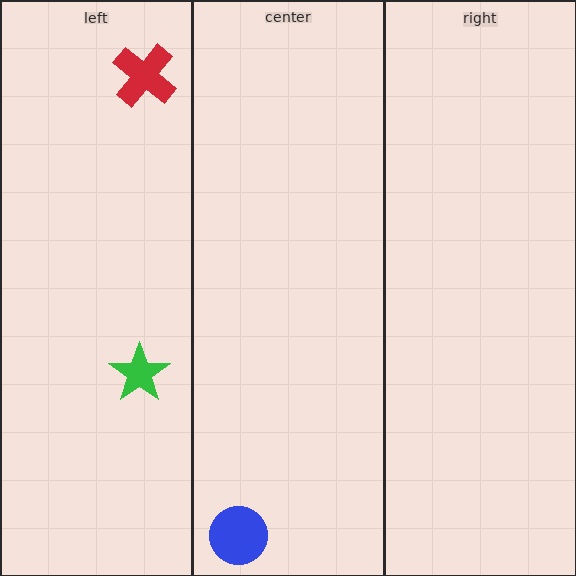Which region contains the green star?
The left region.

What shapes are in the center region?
The blue circle.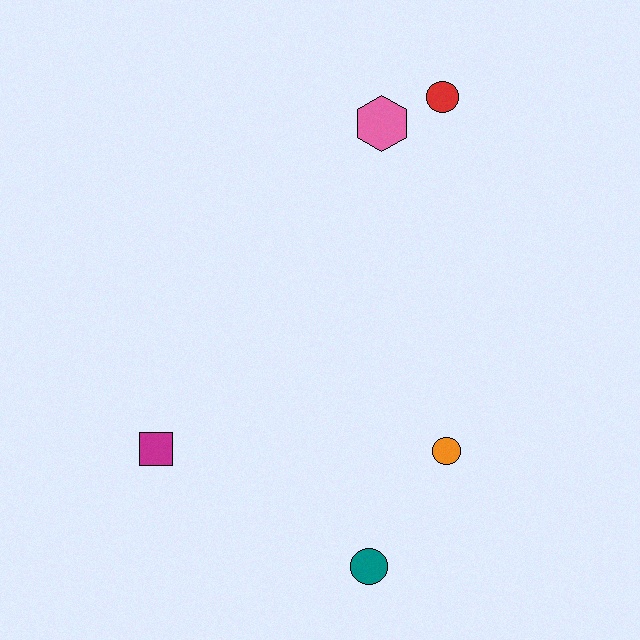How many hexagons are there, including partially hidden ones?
There is 1 hexagon.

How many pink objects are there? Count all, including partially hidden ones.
There is 1 pink object.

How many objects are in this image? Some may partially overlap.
There are 5 objects.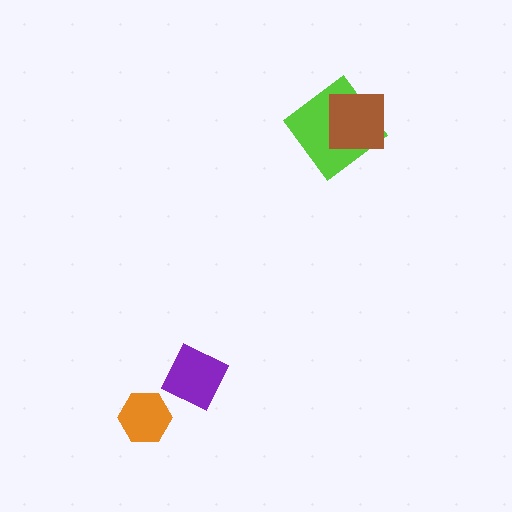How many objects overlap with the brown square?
1 object overlaps with the brown square.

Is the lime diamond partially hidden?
Yes, it is partially covered by another shape.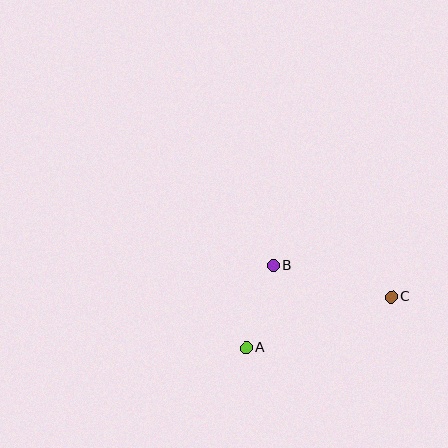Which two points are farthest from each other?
Points A and C are farthest from each other.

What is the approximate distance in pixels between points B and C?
The distance between B and C is approximately 122 pixels.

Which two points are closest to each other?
Points A and B are closest to each other.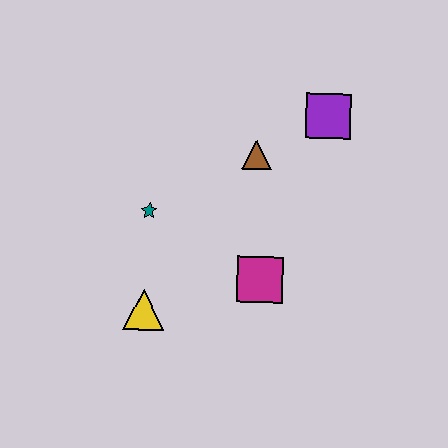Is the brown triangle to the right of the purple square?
No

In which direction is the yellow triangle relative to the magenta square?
The yellow triangle is to the left of the magenta square.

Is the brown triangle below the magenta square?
No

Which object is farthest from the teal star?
The purple square is farthest from the teal star.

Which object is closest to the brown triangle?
The purple square is closest to the brown triangle.